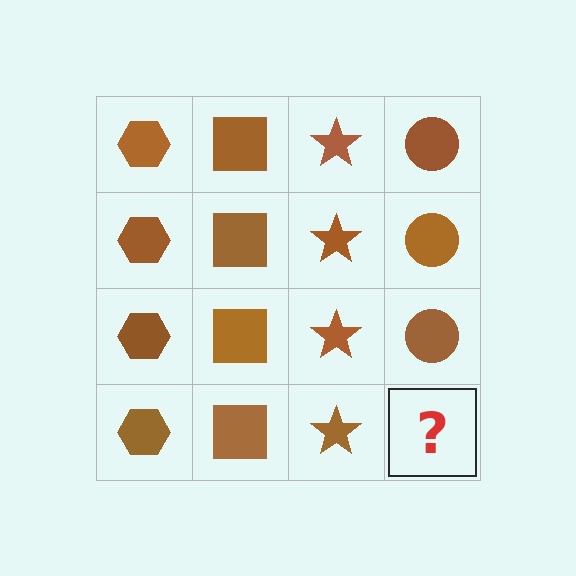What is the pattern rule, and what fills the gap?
The rule is that each column has a consistent shape. The gap should be filled with a brown circle.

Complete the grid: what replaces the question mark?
The question mark should be replaced with a brown circle.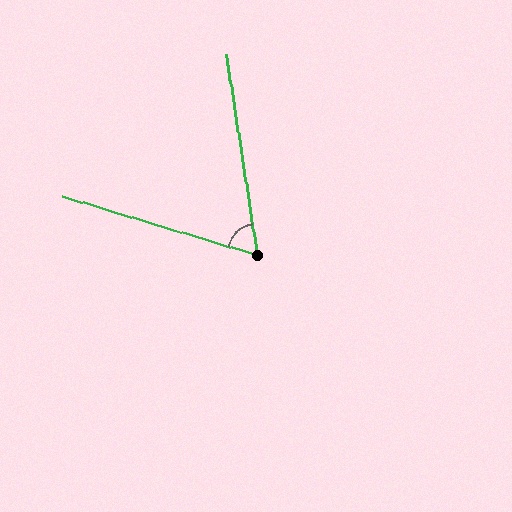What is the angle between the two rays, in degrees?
Approximately 64 degrees.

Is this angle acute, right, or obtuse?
It is acute.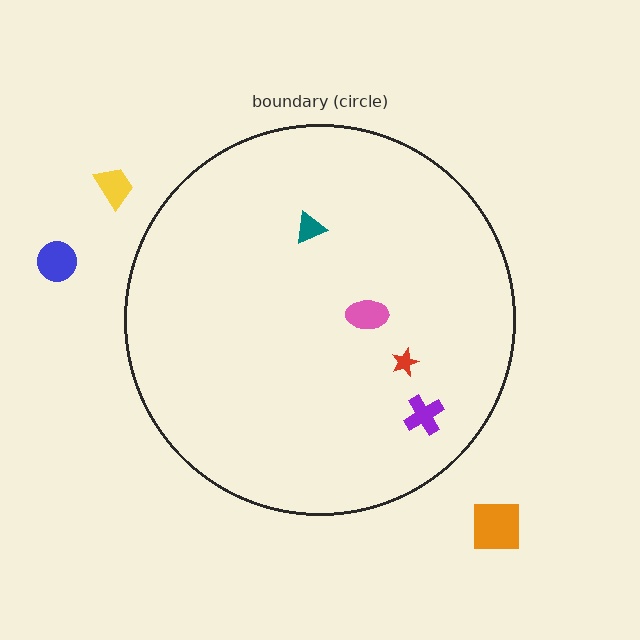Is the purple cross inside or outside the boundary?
Inside.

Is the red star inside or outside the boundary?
Inside.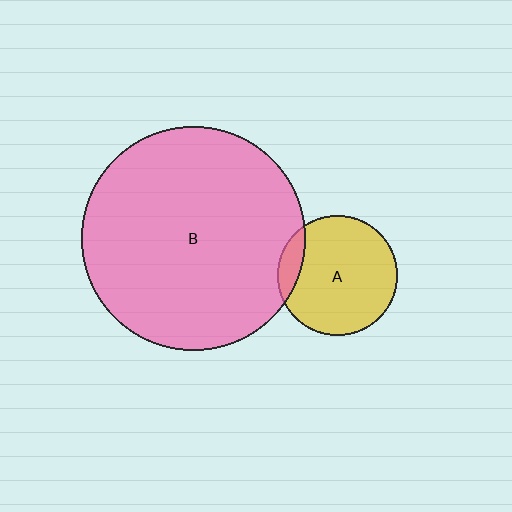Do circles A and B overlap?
Yes.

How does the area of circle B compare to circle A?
Approximately 3.5 times.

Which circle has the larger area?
Circle B (pink).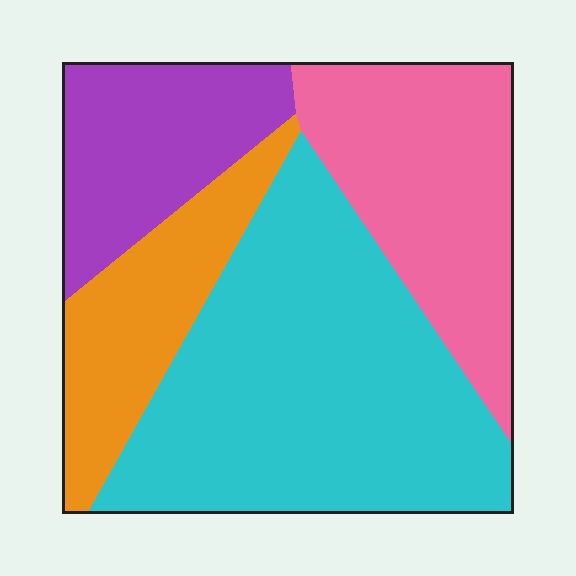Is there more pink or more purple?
Pink.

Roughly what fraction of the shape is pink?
Pink takes up about one quarter (1/4) of the shape.